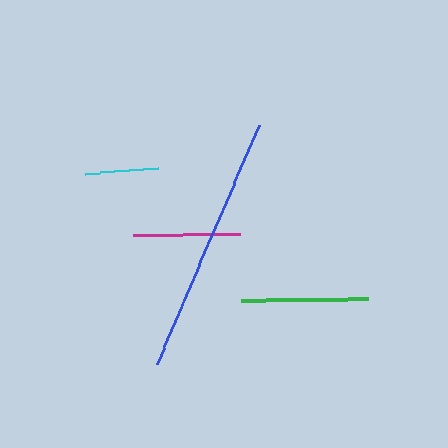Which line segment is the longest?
The blue line is the longest at approximately 260 pixels.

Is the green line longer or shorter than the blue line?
The blue line is longer than the green line.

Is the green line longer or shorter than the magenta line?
The green line is longer than the magenta line.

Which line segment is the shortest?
The cyan line is the shortest at approximately 74 pixels.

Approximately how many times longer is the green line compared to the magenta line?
The green line is approximately 1.2 times the length of the magenta line.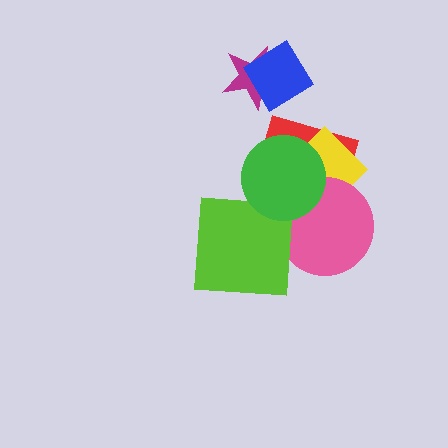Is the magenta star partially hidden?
Yes, it is partially covered by another shape.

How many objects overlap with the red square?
3 objects overlap with the red square.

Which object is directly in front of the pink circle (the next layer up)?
The lime square is directly in front of the pink circle.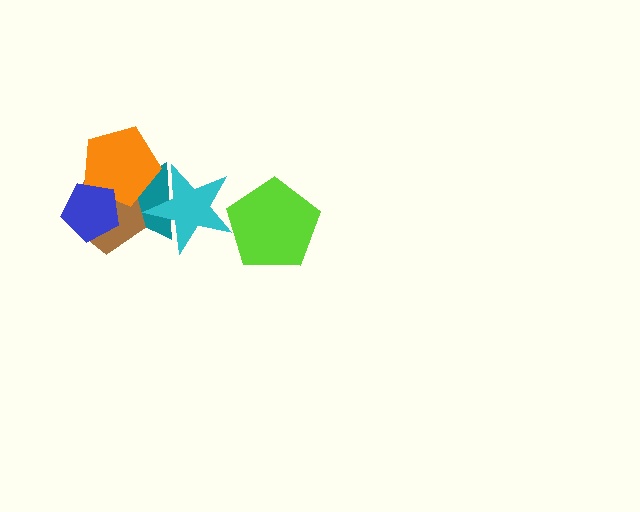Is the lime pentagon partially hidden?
No, no other shape covers it.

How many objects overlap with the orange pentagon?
3 objects overlap with the orange pentagon.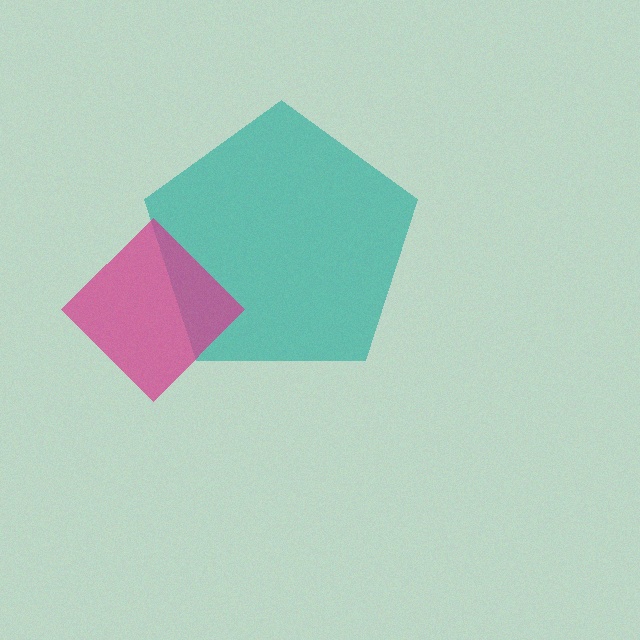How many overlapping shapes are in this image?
There are 2 overlapping shapes in the image.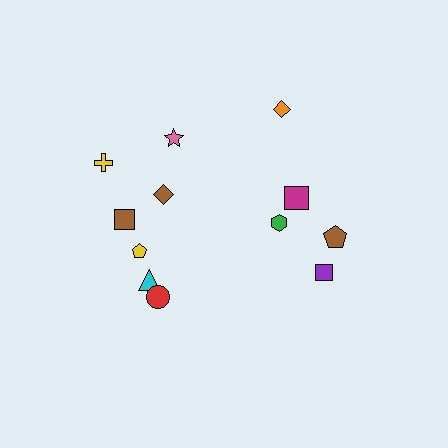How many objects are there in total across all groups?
There are 12 objects.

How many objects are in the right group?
There are 5 objects.